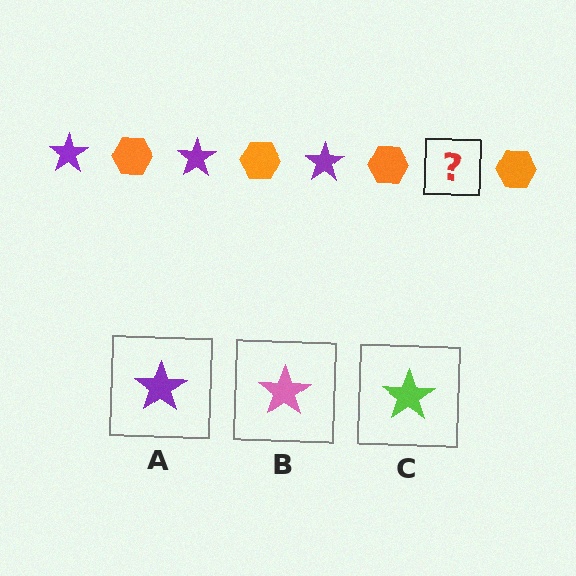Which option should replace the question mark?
Option A.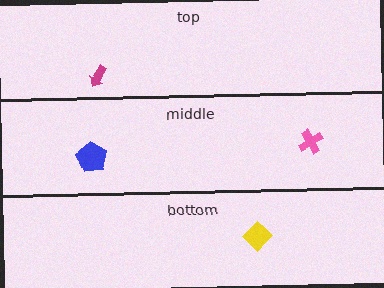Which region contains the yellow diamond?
The bottom region.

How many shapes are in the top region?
1.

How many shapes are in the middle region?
2.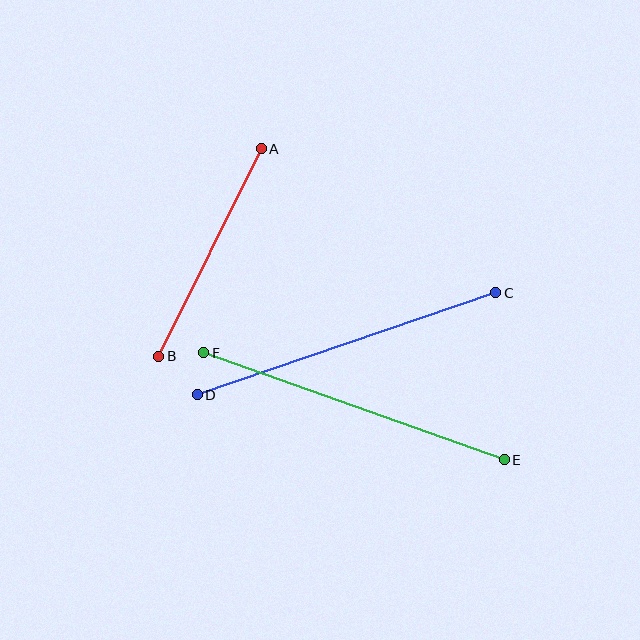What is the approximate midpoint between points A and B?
The midpoint is at approximately (210, 252) pixels.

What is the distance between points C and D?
The distance is approximately 315 pixels.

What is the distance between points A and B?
The distance is approximately 231 pixels.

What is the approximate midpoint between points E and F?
The midpoint is at approximately (354, 406) pixels.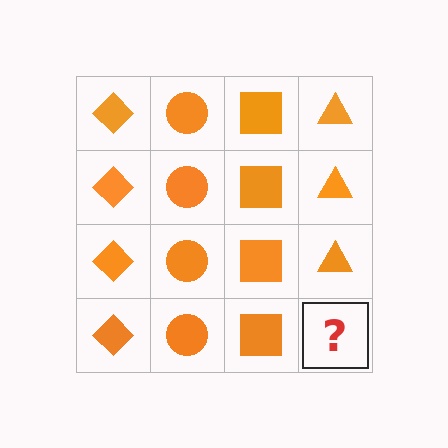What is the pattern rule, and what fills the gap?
The rule is that each column has a consistent shape. The gap should be filled with an orange triangle.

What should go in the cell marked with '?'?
The missing cell should contain an orange triangle.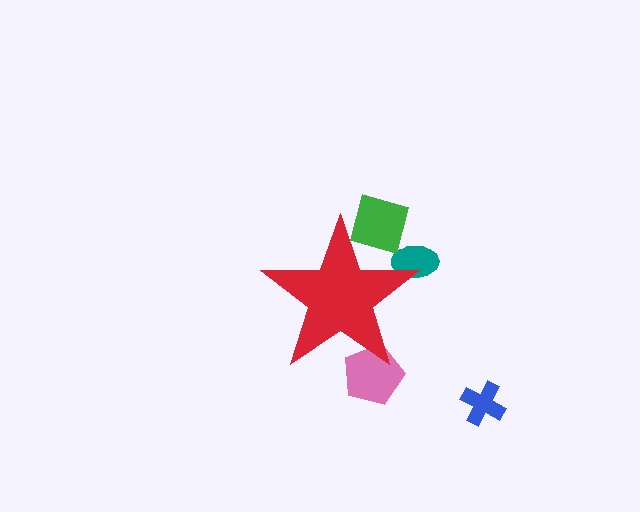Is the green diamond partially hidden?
Yes, the green diamond is partially hidden behind the red star.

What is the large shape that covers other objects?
A red star.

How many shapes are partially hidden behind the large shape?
3 shapes are partially hidden.